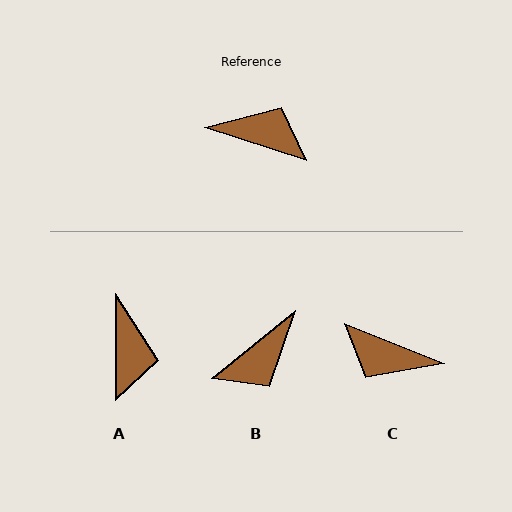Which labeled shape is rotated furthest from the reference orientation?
C, about 176 degrees away.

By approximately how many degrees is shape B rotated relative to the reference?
Approximately 124 degrees clockwise.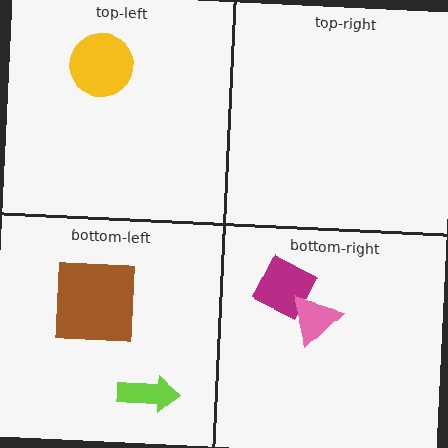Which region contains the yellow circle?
The top-left region.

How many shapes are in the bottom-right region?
2.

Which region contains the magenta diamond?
The bottom-right region.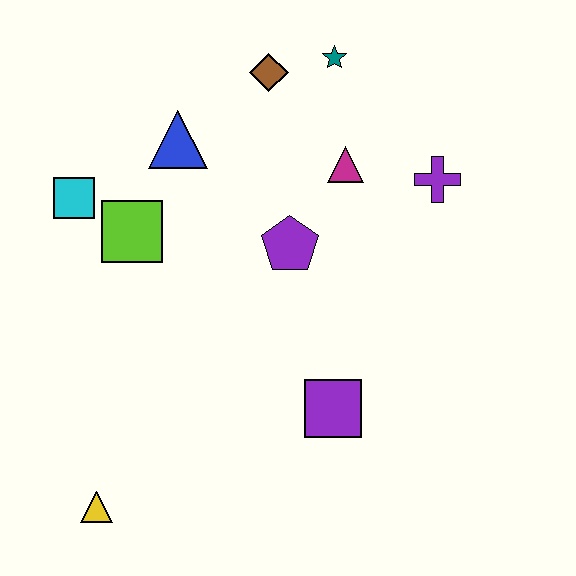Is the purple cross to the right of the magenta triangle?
Yes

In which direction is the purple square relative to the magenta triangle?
The purple square is below the magenta triangle.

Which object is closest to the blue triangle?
The lime square is closest to the blue triangle.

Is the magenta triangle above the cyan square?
Yes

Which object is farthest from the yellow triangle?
The teal star is farthest from the yellow triangle.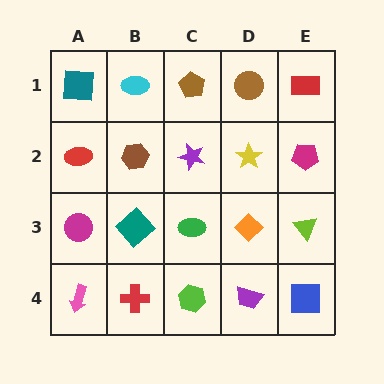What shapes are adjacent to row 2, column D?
A brown circle (row 1, column D), an orange diamond (row 3, column D), a purple star (row 2, column C), a magenta pentagon (row 2, column E).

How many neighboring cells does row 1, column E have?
2.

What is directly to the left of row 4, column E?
A purple trapezoid.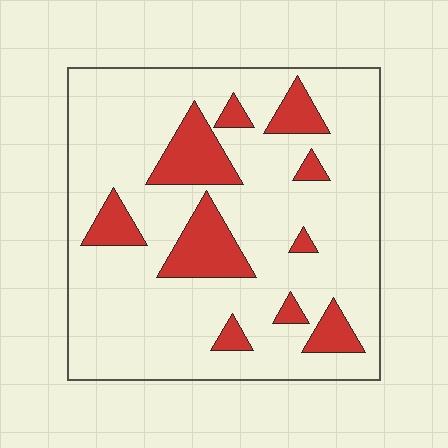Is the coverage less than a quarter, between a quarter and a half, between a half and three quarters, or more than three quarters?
Less than a quarter.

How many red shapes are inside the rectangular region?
10.